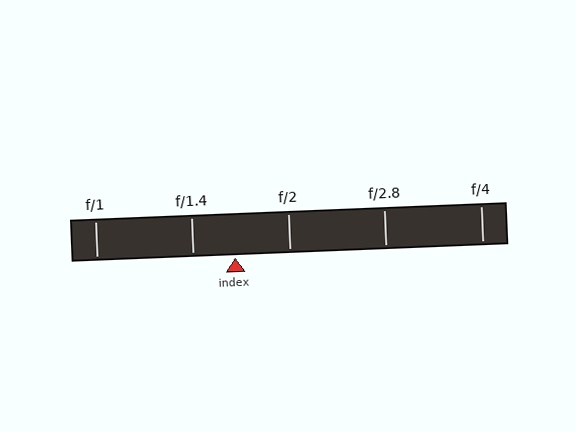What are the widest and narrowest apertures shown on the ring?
The widest aperture shown is f/1 and the narrowest is f/4.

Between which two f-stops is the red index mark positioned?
The index mark is between f/1.4 and f/2.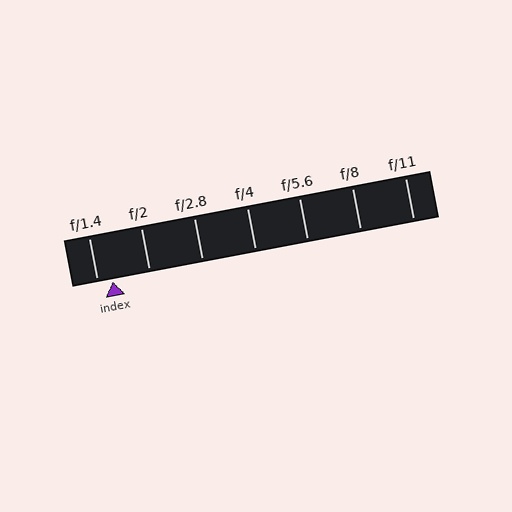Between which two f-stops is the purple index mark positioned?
The index mark is between f/1.4 and f/2.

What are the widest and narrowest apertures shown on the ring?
The widest aperture shown is f/1.4 and the narrowest is f/11.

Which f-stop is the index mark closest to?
The index mark is closest to f/1.4.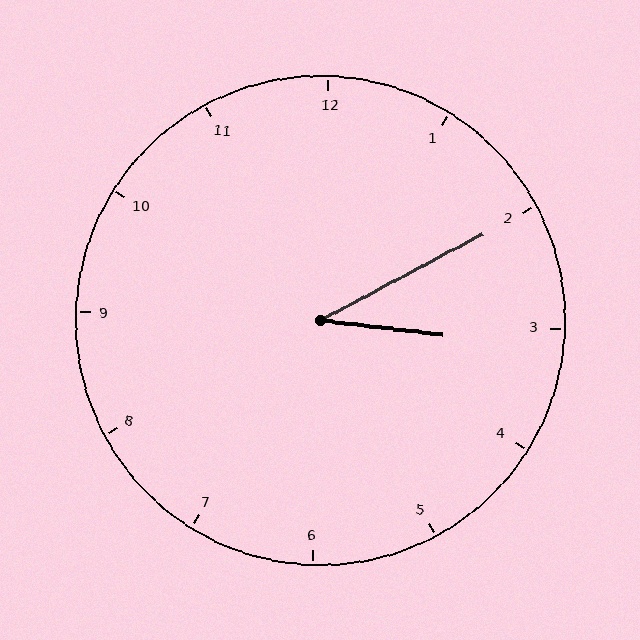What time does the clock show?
3:10.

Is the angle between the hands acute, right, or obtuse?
It is acute.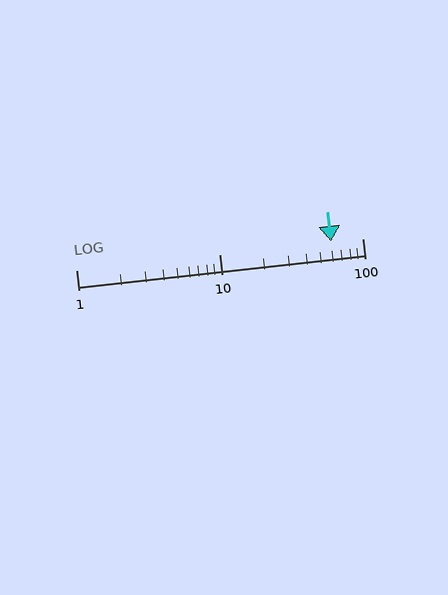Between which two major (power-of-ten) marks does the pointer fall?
The pointer is between 10 and 100.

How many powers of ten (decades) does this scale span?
The scale spans 2 decades, from 1 to 100.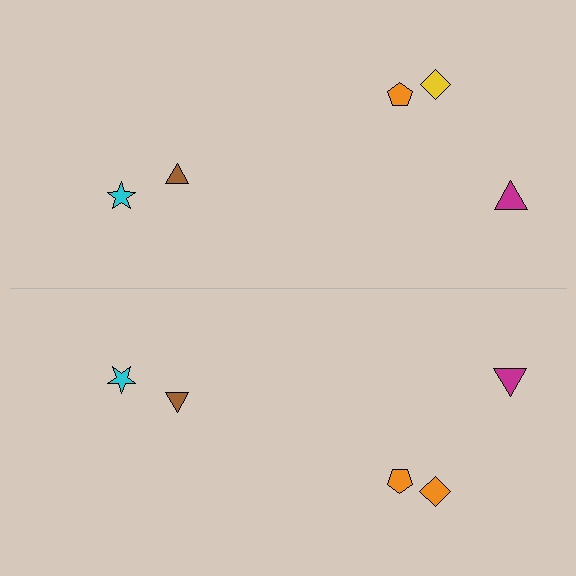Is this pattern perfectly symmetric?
No, the pattern is not perfectly symmetric. The orange diamond on the bottom side breaks the symmetry — its mirror counterpart is yellow.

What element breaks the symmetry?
The orange diamond on the bottom side breaks the symmetry — its mirror counterpart is yellow.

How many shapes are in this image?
There are 10 shapes in this image.